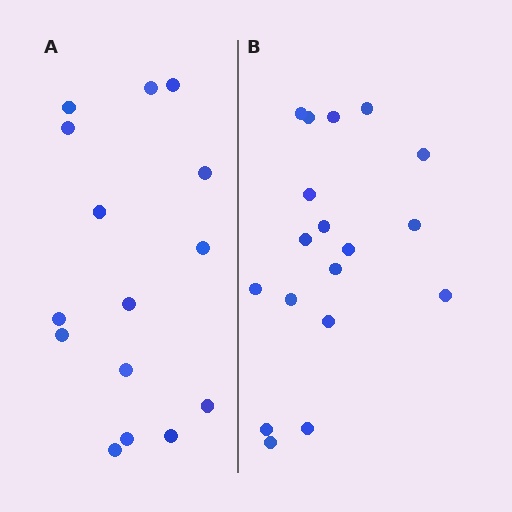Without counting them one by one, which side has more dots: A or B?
Region B (the right region) has more dots.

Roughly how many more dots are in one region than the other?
Region B has just a few more — roughly 2 or 3 more dots than region A.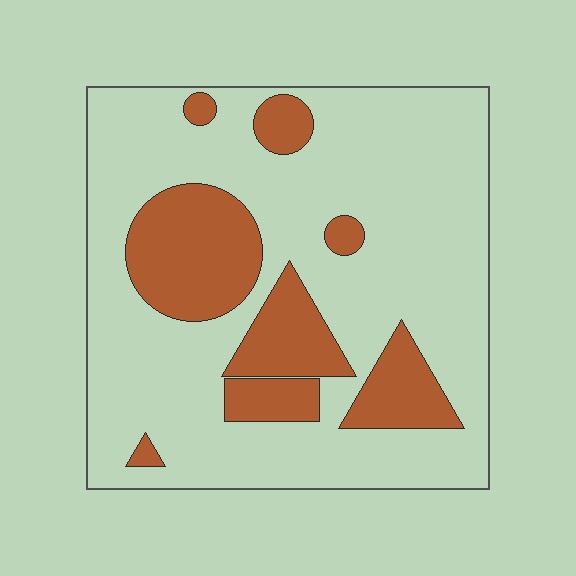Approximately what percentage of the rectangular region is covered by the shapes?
Approximately 25%.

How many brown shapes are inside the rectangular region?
8.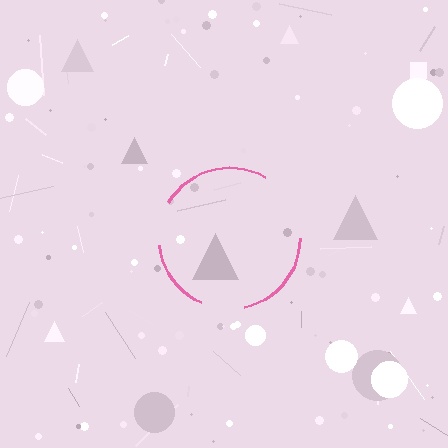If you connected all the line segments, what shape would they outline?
They would outline a circle.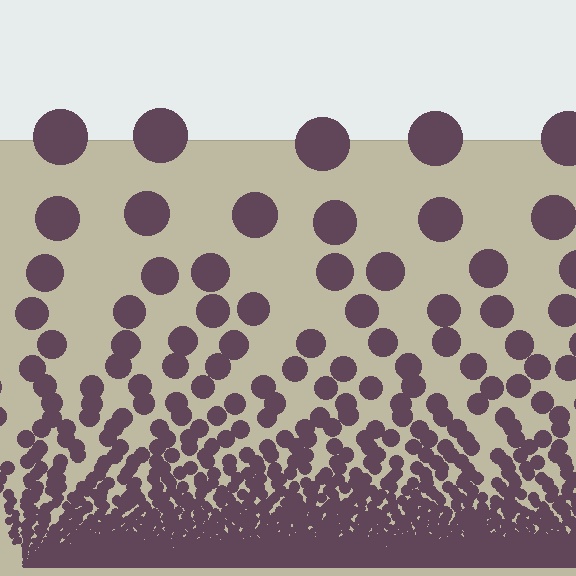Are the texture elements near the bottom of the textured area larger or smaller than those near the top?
Smaller. The gradient is inverted — elements near the bottom are smaller and denser.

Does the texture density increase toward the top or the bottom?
Density increases toward the bottom.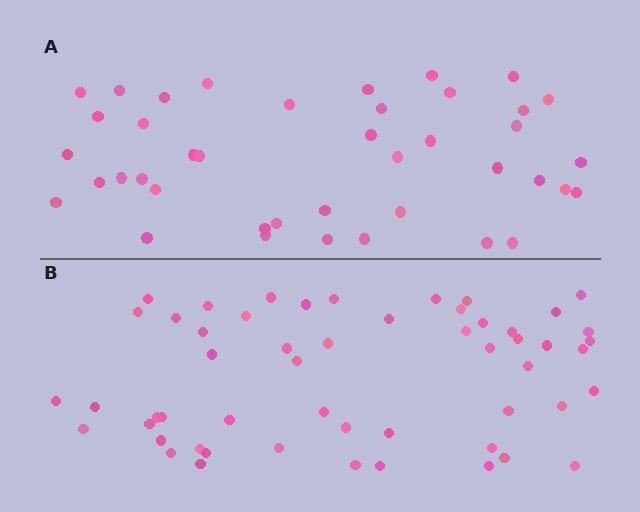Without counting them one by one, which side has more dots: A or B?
Region B (the bottom region) has more dots.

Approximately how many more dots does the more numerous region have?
Region B has approximately 15 more dots than region A.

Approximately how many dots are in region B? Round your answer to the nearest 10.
About 50 dots. (The exact count is 54, which rounds to 50.)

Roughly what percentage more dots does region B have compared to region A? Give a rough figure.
About 30% more.